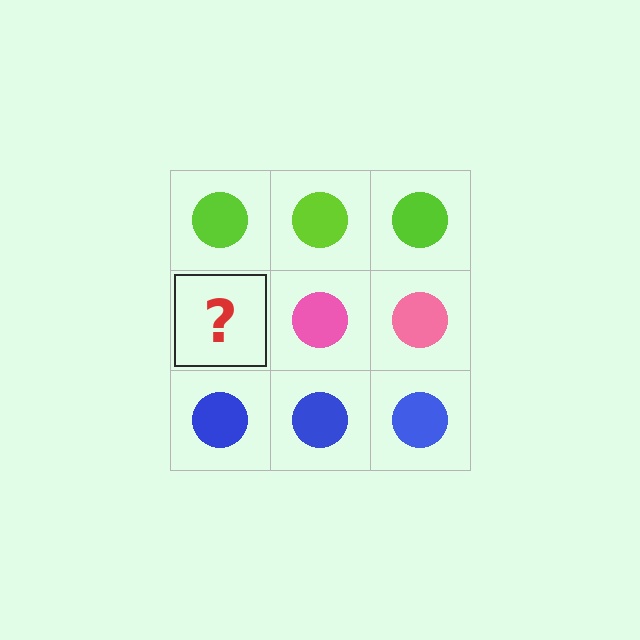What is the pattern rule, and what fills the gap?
The rule is that each row has a consistent color. The gap should be filled with a pink circle.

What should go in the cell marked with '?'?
The missing cell should contain a pink circle.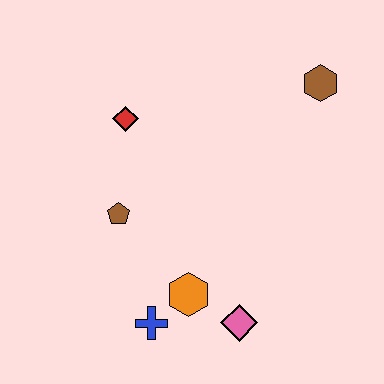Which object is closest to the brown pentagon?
The red diamond is closest to the brown pentagon.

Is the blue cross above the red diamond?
No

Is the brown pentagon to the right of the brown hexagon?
No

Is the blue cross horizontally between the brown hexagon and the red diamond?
Yes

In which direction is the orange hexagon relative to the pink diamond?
The orange hexagon is to the left of the pink diamond.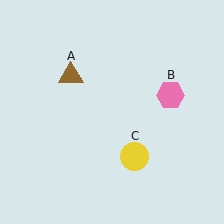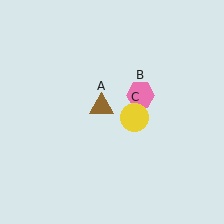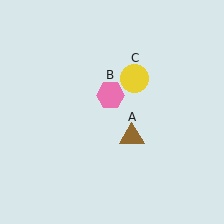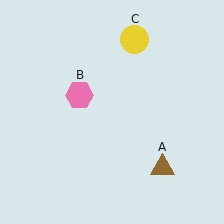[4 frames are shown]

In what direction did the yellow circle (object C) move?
The yellow circle (object C) moved up.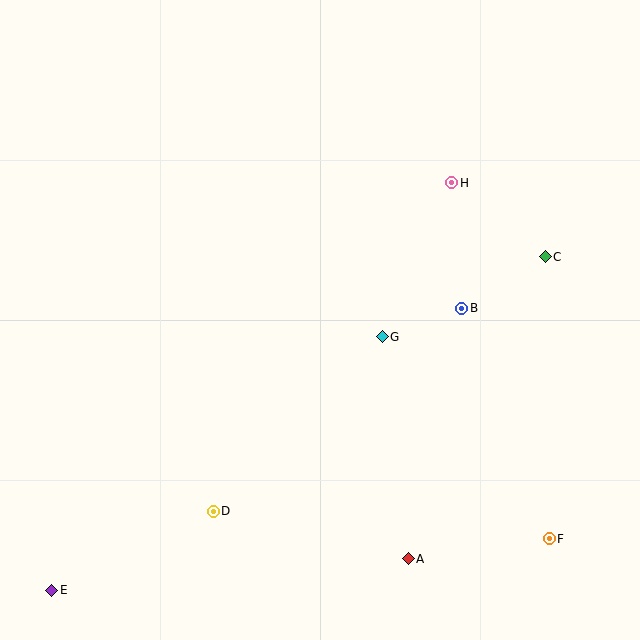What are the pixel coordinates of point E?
Point E is at (52, 590).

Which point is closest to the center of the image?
Point G at (382, 337) is closest to the center.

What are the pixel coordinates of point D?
Point D is at (213, 511).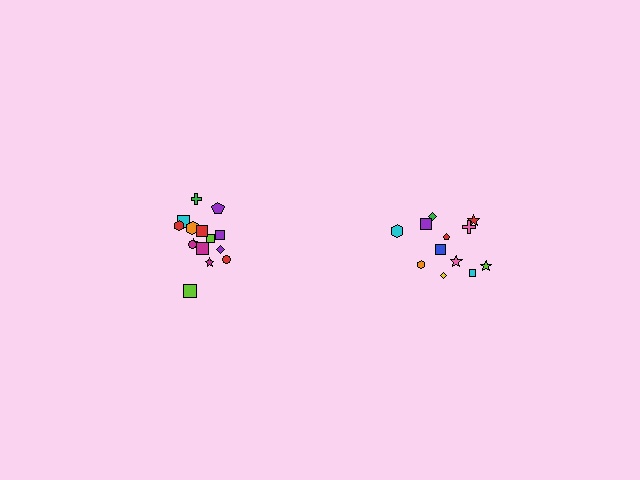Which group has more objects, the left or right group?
The left group.